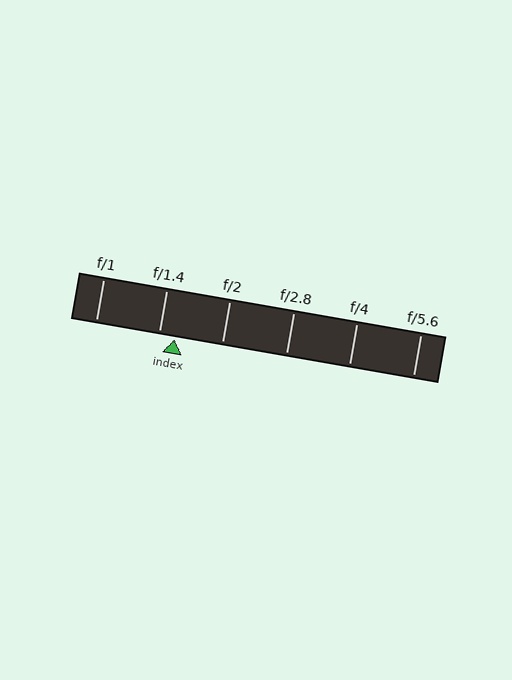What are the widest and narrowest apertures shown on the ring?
The widest aperture shown is f/1 and the narrowest is f/5.6.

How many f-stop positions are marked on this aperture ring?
There are 6 f-stop positions marked.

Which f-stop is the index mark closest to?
The index mark is closest to f/1.4.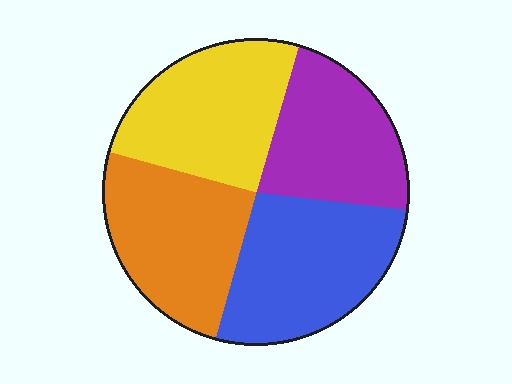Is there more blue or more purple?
Blue.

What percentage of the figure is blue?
Blue takes up about one quarter (1/4) of the figure.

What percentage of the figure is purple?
Purple takes up between a sixth and a third of the figure.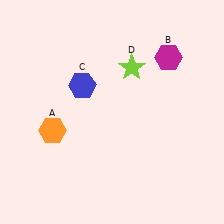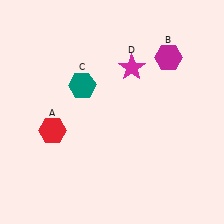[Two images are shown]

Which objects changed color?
A changed from orange to red. C changed from blue to teal. D changed from lime to magenta.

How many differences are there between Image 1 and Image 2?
There are 3 differences between the two images.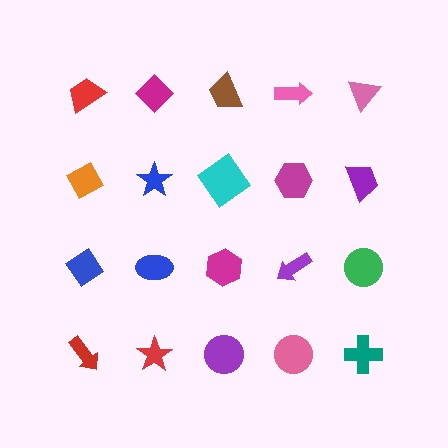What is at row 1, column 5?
A pink triangle.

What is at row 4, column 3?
A purple circle.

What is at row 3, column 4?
A purple arrow.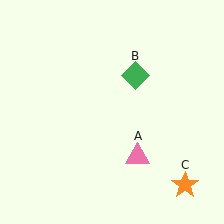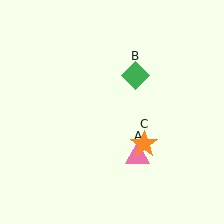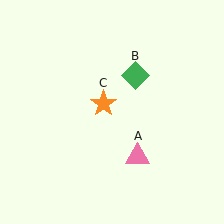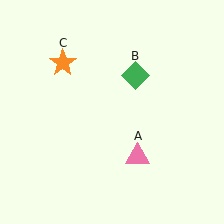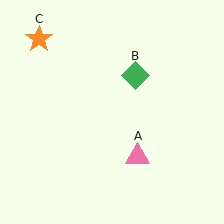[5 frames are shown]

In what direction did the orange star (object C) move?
The orange star (object C) moved up and to the left.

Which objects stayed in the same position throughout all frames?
Pink triangle (object A) and green diamond (object B) remained stationary.